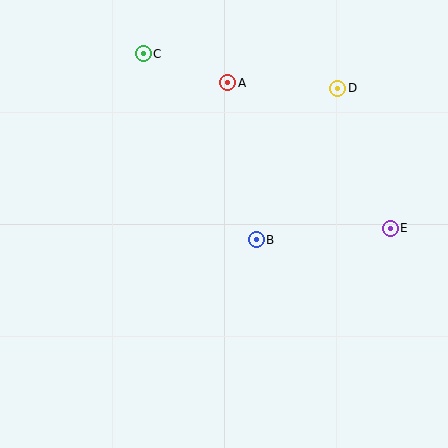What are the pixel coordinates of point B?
Point B is at (256, 240).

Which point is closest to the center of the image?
Point B at (256, 240) is closest to the center.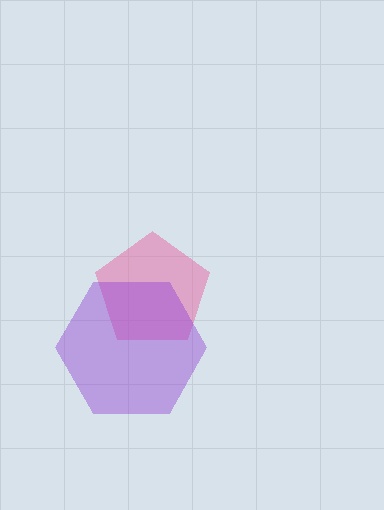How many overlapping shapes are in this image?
There are 2 overlapping shapes in the image.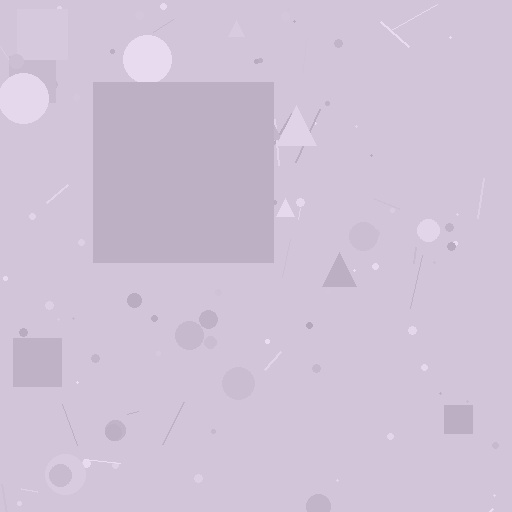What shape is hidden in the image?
A square is hidden in the image.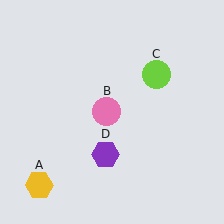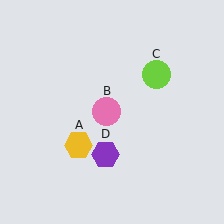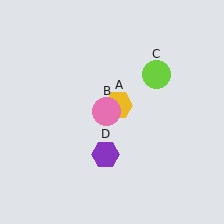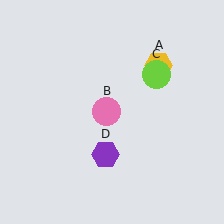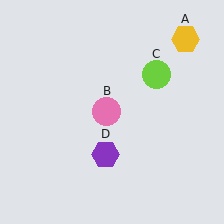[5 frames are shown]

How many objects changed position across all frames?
1 object changed position: yellow hexagon (object A).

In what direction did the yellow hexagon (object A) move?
The yellow hexagon (object A) moved up and to the right.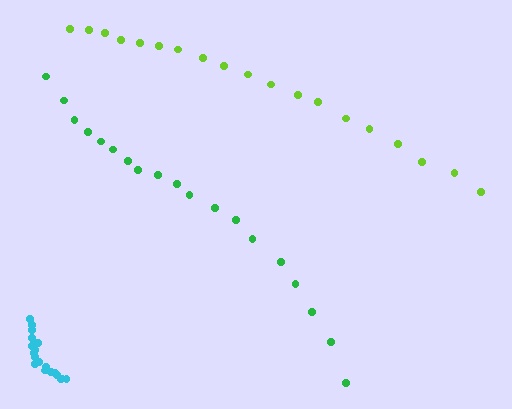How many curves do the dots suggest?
There are 3 distinct paths.